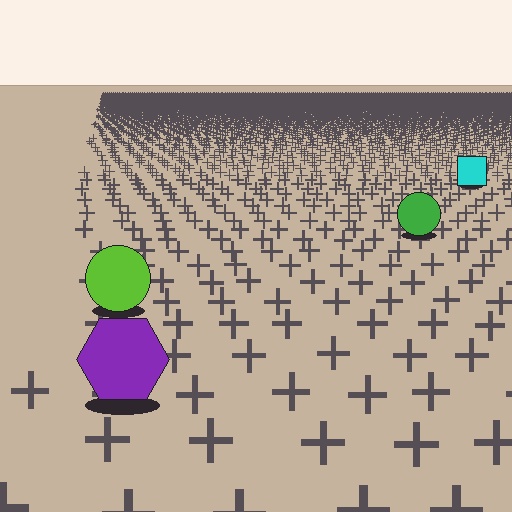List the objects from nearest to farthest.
From nearest to farthest: the purple hexagon, the lime circle, the green circle, the cyan square.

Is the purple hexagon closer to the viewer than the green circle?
Yes. The purple hexagon is closer — you can tell from the texture gradient: the ground texture is coarser near it.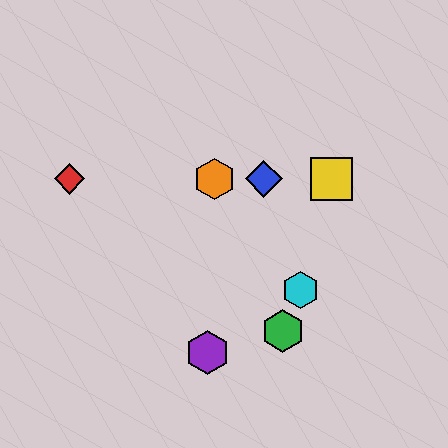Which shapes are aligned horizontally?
The red diamond, the blue diamond, the yellow square, the orange hexagon are aligned horizontally.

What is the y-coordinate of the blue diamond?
The blue diamond is at y≈179.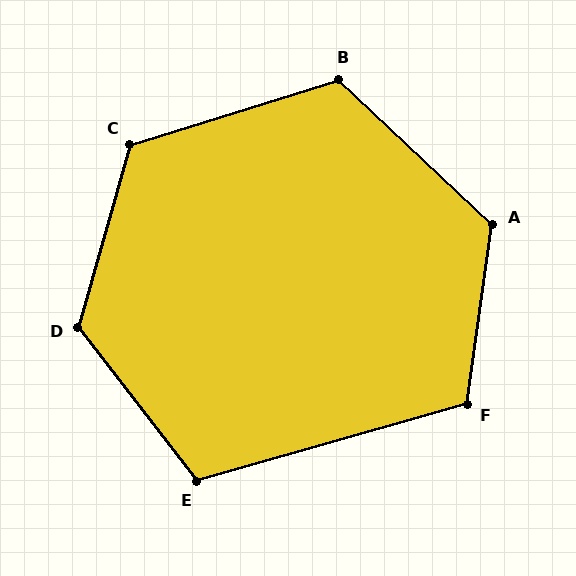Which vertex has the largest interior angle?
D, at approximately 127 degrees.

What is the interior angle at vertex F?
Approximately 114 degrees (obtuse).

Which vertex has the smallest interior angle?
E, at approximately 112 degrees.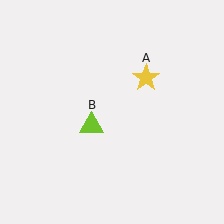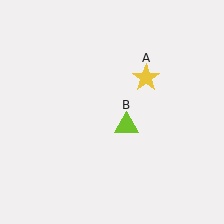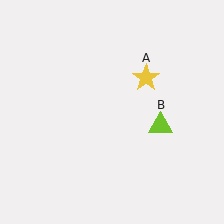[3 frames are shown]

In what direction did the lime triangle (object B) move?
The lime triangle (object B) moved right.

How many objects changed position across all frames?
1 object changed position: lime triangle (object B).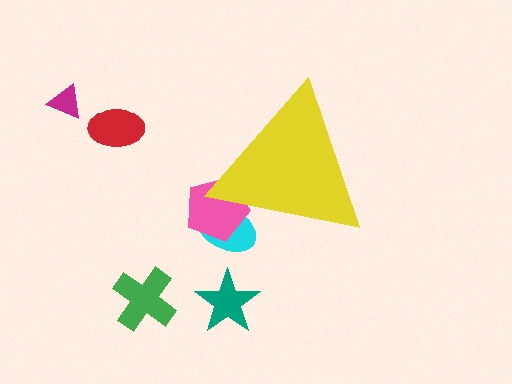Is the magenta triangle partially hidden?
No, the magenta triangle is fully visible.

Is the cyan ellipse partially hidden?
Yes, the cyan ellipse is partially hidden behind the yellow triangle.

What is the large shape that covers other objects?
A yellow triangle.